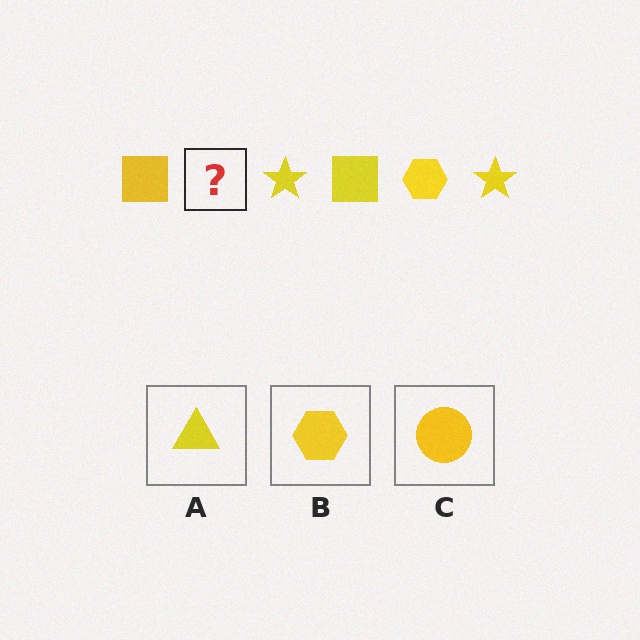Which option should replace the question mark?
Option B.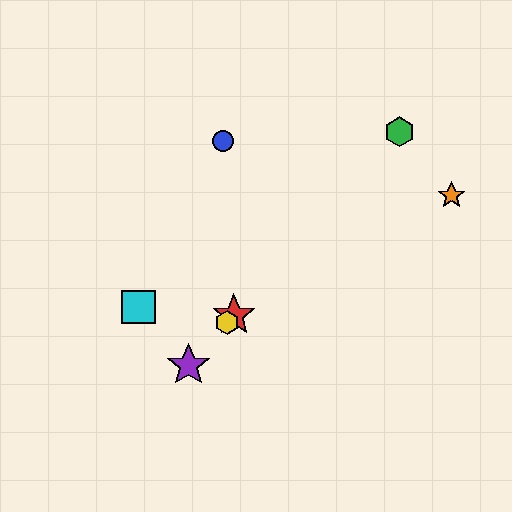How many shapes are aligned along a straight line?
4 shapes (the red star, the green hexagon, the yellow hexagon, the purple star) are aligned along a straight line.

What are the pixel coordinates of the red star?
The red star is at (234, 315).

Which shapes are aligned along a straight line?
The red star, the green hexagon, the yellow hexagon, the purple star are aligned along a straight line.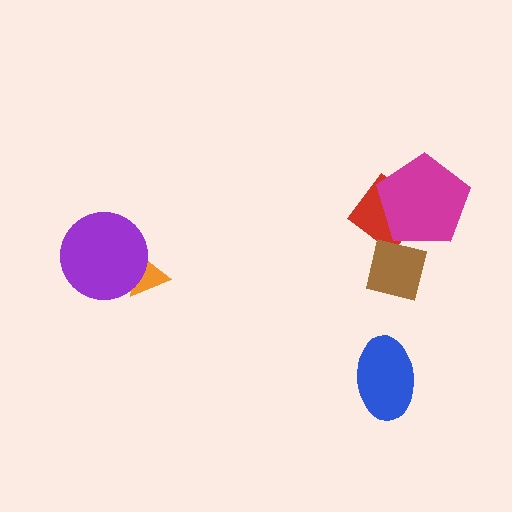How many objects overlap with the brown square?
2 objects overlap with the brown square.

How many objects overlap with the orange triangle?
1 object overlaps with the orange triangle.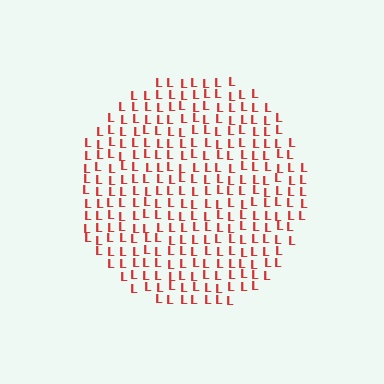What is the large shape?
The large shape is a circle.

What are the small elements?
The small elements are letter L's.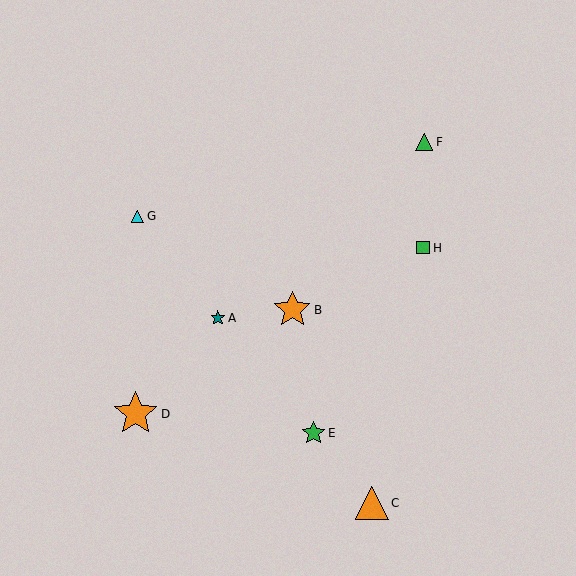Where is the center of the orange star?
The center of the orange star is at (292, 310).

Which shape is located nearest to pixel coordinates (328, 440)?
The green star (labeled E) at (314, 433) is nearest to that location.